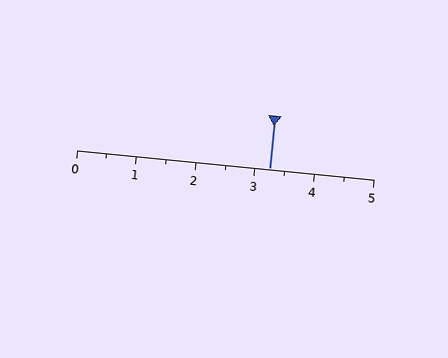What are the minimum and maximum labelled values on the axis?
The axis runs from 0 to 5.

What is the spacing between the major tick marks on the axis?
The major ticks are spaced 1 apart.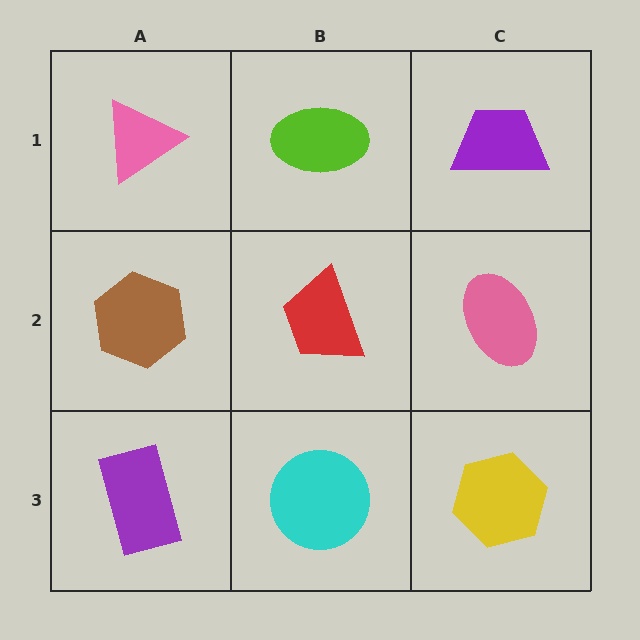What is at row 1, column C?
A purple trapezoid.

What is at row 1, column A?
A pink triangle.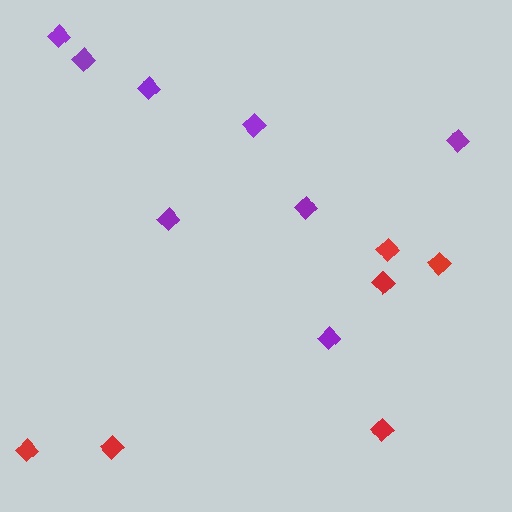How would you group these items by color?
There are 2 groups: one group of purple diamonds (8) and one group of red diamonds (6).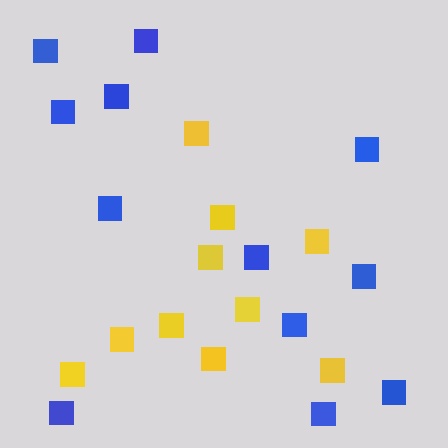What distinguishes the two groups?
There are 2 groups: one group of blue squares (12) and one group of yellow squares (10).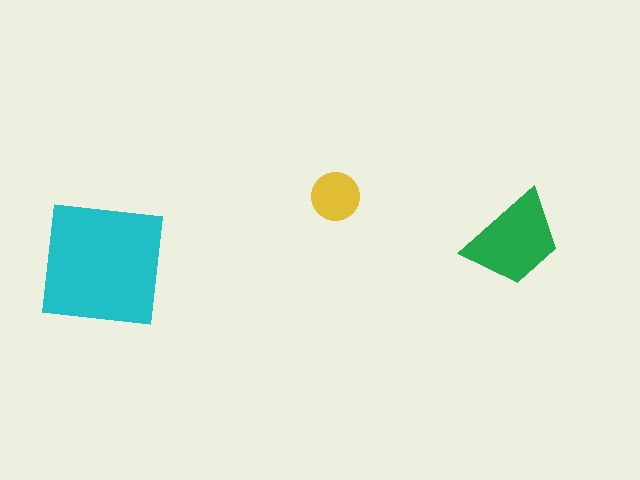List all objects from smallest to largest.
The yellow circle, the green trapezoid, the cyan square.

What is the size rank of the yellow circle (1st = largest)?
3rd.